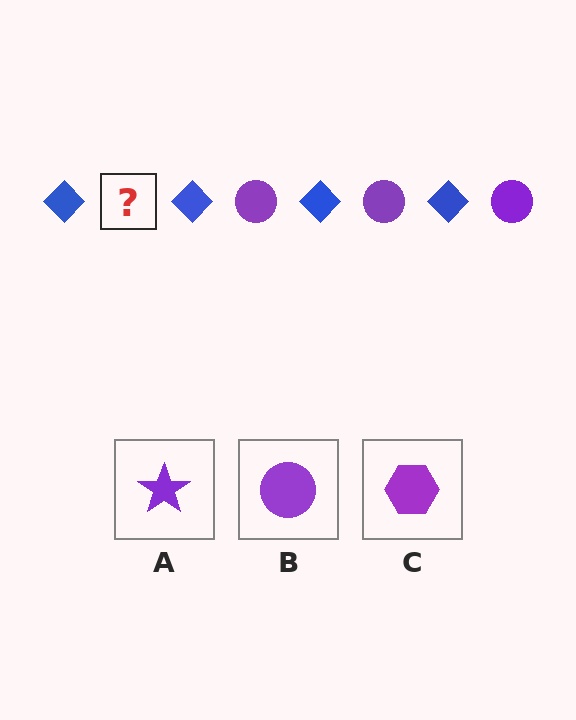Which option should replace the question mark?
Option B.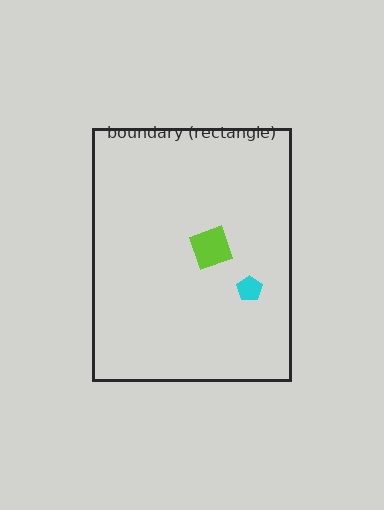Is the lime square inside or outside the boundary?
Inside.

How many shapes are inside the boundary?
2 inside, 0 outside.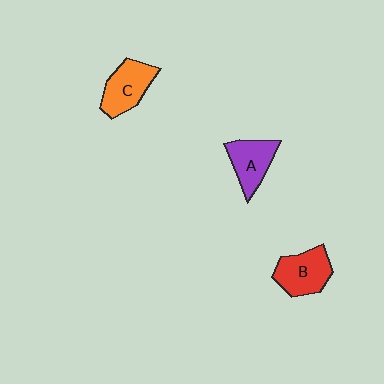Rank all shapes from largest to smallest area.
From largest to smallest: C (orange), B (red), A (purple).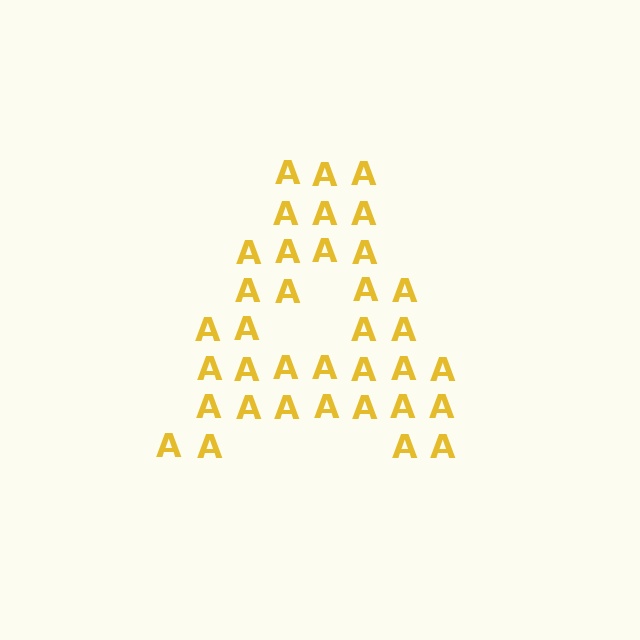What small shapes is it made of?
It is made of small letter A's.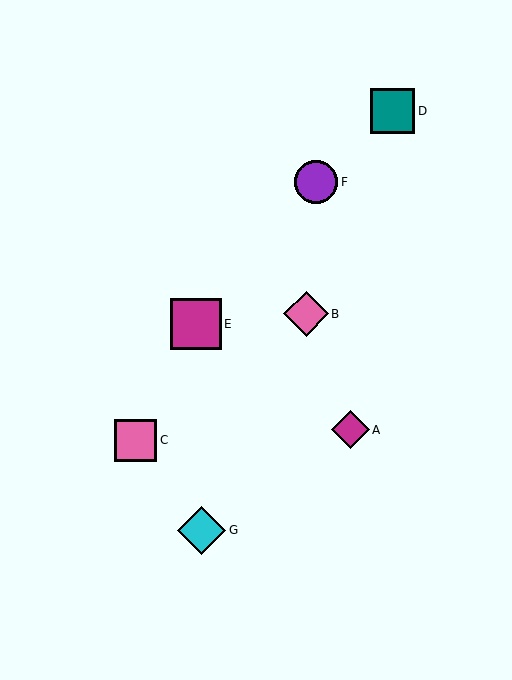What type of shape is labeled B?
Shape B is a pink diamond.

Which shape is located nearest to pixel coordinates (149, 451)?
The pink square (labeled C) at (135, 440) is nearest to that location.